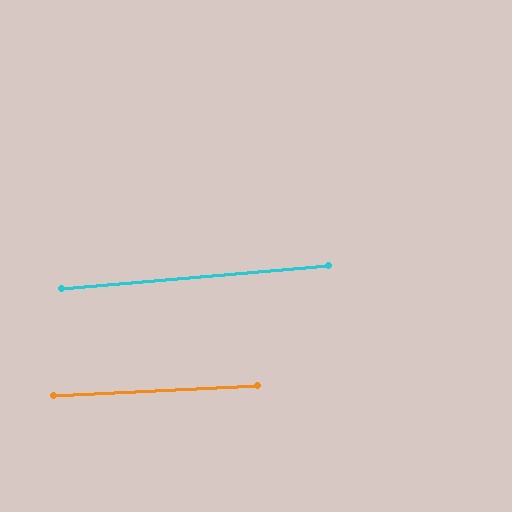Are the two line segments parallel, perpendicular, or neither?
Parallel — their directions differ by only 1.9°.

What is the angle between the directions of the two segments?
Approximately 2 degrees.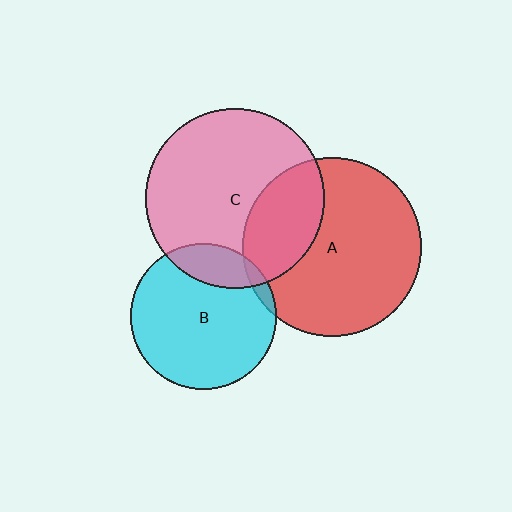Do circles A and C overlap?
Yes.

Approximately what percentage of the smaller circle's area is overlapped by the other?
Approximately 30%.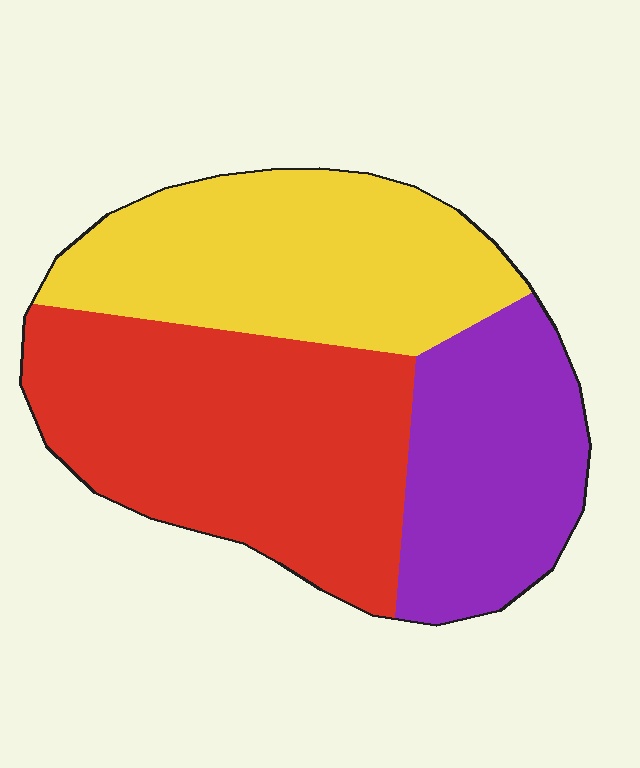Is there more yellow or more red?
Red.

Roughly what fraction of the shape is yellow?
Yellow takes up about one third (1/3) of the shape.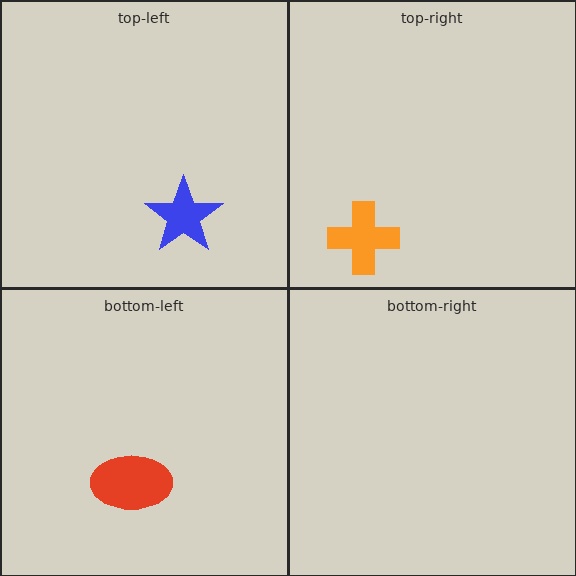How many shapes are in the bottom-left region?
1.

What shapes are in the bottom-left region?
The red ellipse.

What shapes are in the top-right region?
The orange cross.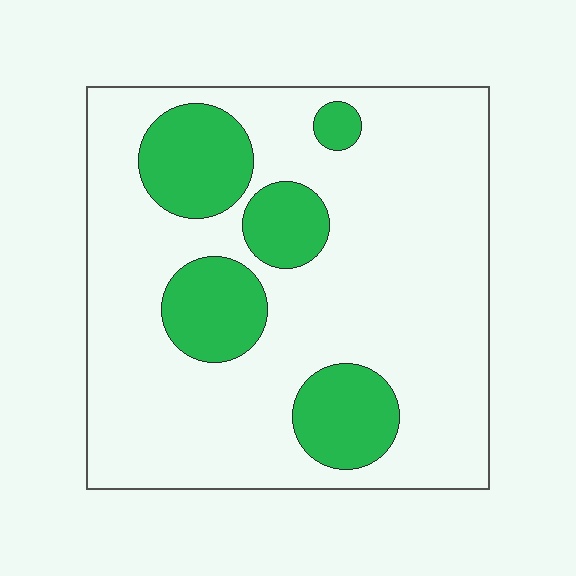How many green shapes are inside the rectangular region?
5.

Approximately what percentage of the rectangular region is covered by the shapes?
Approximately 20%.